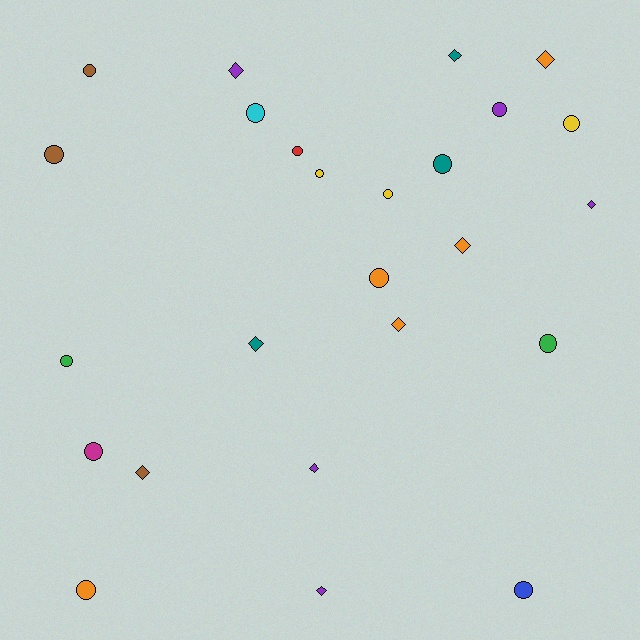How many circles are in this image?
There are 15 circles.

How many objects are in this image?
There are 25 objects.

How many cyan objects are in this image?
There is 1 cyan object.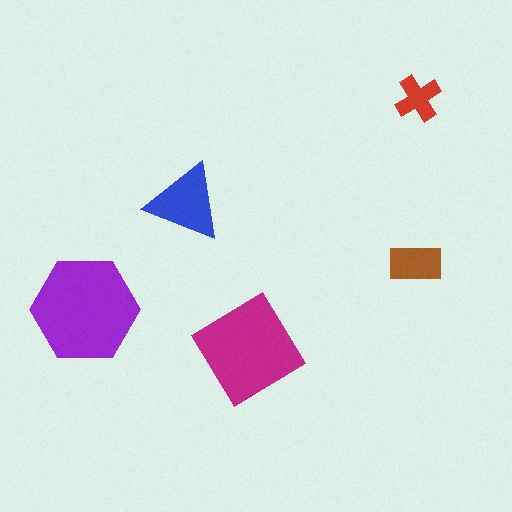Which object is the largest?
The purple hexagon.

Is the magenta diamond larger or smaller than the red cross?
Larger.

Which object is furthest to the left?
The purple hexagon is leftmost.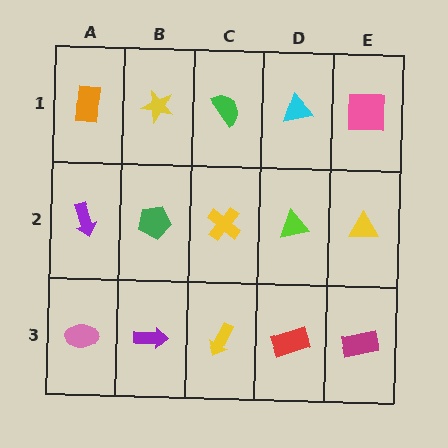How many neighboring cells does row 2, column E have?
3.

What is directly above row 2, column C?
A green semicircle.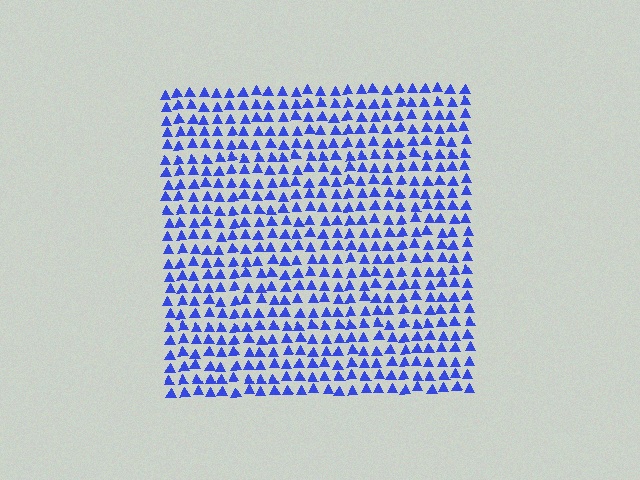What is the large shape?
The large shape is a square.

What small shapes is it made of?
It is made of small triangles.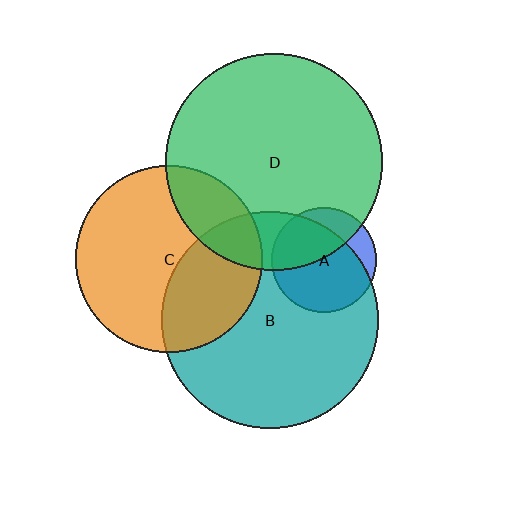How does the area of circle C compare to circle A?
Approximately 3.2 times.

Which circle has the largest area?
Circle D (green).